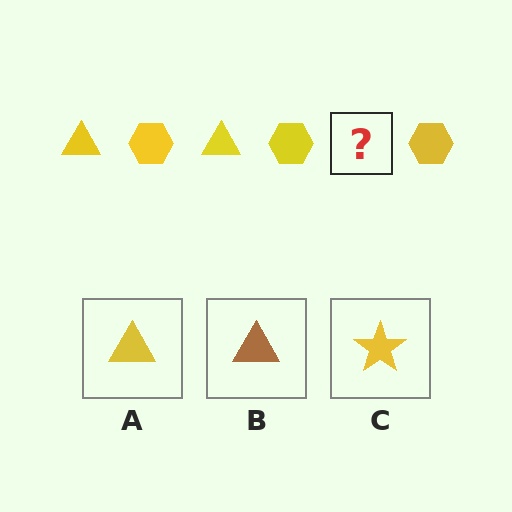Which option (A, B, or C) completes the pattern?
A.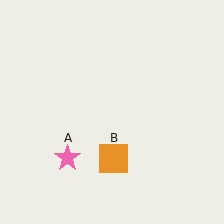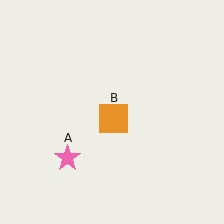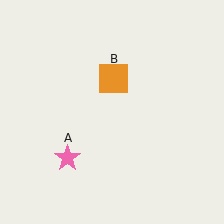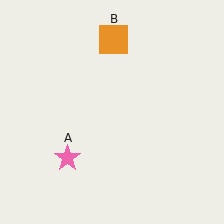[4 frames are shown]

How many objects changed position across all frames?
1 object changed position: orange square (object B).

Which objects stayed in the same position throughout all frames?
Pink star (object A) remained stationary.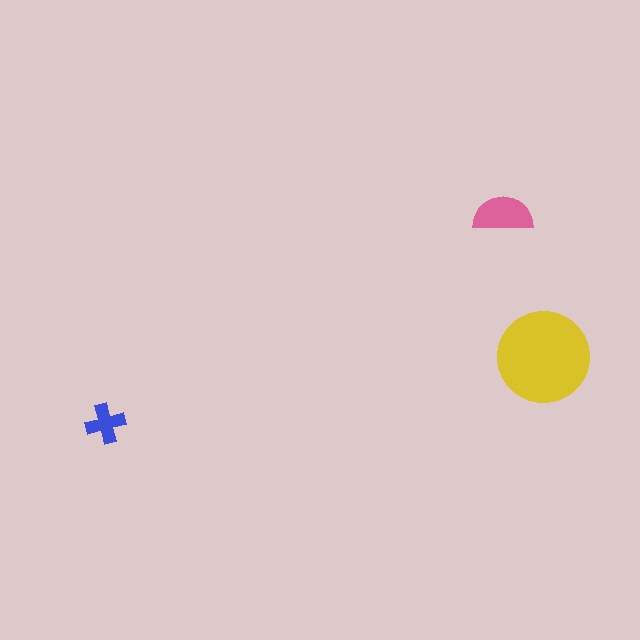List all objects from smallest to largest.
The blue cross, the pink semicircle, the yellow circle.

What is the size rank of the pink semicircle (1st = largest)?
2nd.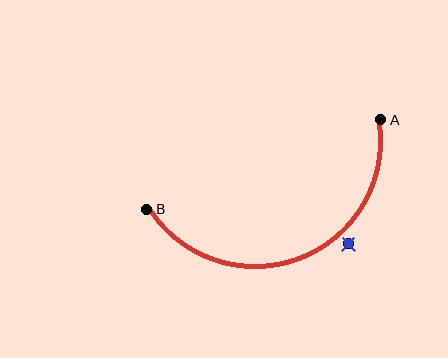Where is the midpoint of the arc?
The arc midpoint is the point on the curve farthest from the straight line joining A and B. It sits below that line.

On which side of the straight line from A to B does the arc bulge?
The arc bulges below the straight line connecting A and B.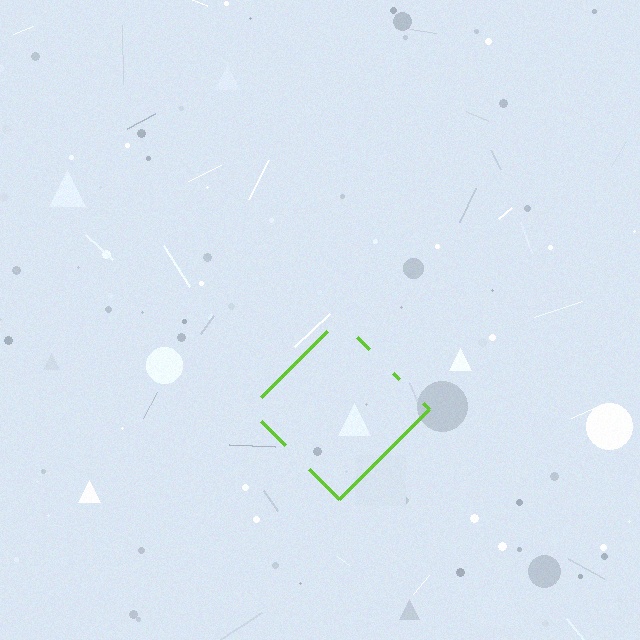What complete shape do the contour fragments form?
The contour fragments form a diamond.